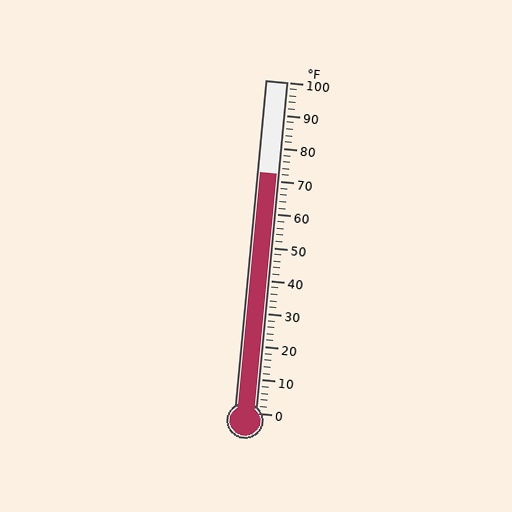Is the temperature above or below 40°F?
The temperature is above 40°F.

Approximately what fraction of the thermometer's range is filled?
The thermometer is filled to approximately 70% of its range.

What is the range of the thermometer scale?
The thermometer scale ranges from 0°F to 100°F.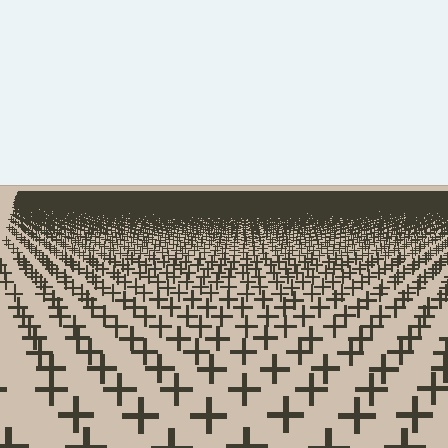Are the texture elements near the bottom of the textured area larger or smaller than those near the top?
Larger. Near the bottom, elements are closer to the viewer and appear at a bigger on-screen size.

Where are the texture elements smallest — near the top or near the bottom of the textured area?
Near the top.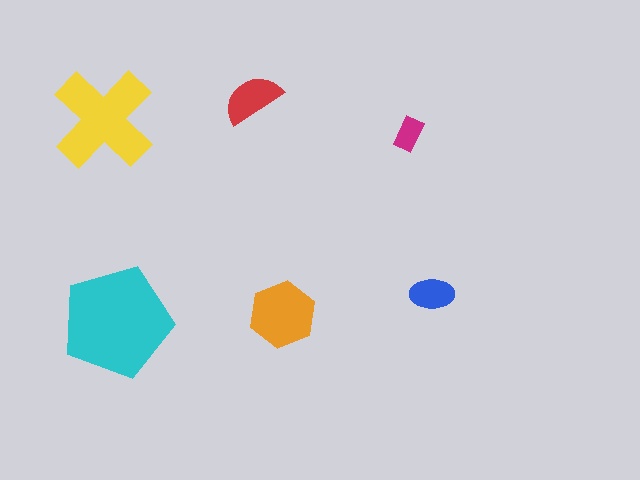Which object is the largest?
The cyan pentagon.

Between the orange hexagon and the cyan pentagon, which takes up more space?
The cyan pentagon.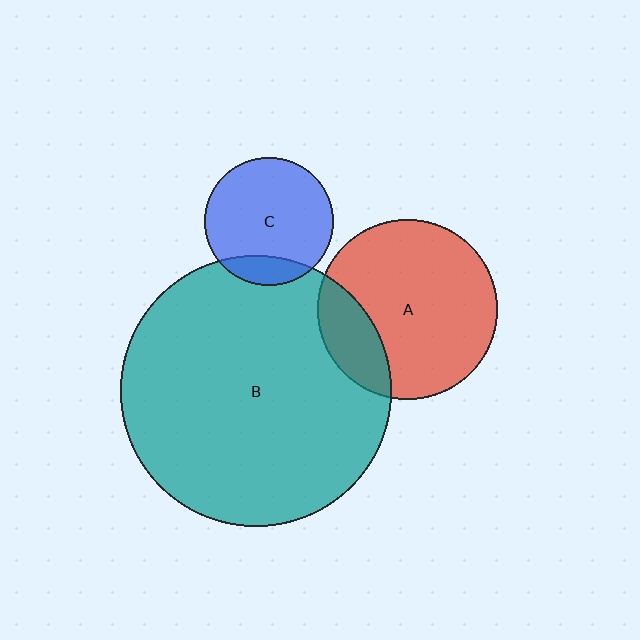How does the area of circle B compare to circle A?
Approximately 2.3 times.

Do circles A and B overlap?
Yes.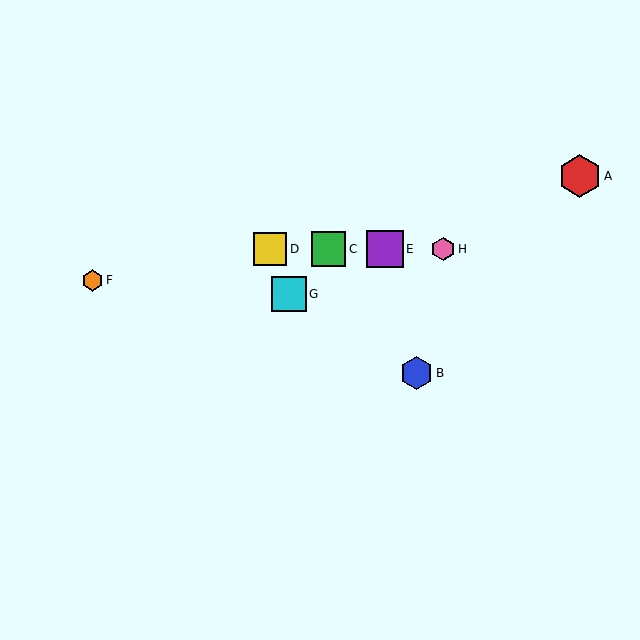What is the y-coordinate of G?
Object G is at y≈294.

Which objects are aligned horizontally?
Objects C, D, E, H are aligned horizontally.